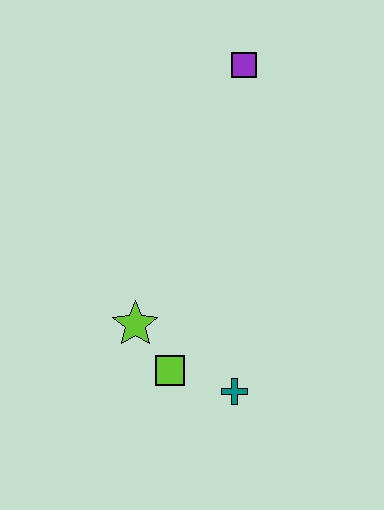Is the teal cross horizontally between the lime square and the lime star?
No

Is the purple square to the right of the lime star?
Yes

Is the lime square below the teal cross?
No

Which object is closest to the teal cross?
The lime square is closest to the teal cross.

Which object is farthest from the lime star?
The purple square is farthest from the lime star.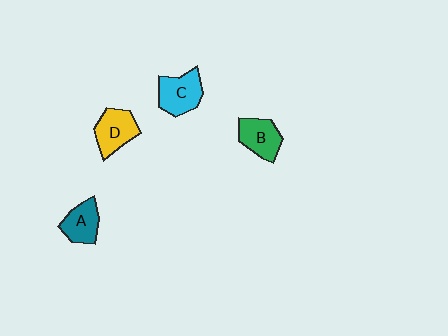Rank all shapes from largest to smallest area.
From largest to smallest: C (cyan), D (yellow), B (green), A (teal).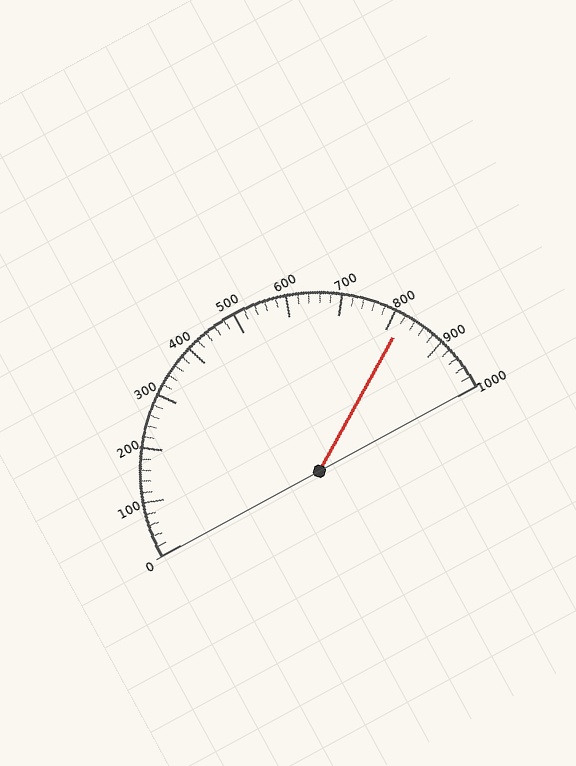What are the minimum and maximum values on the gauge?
The gauge ranges from 0 to 1000.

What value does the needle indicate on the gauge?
The needle indicates approximately 820.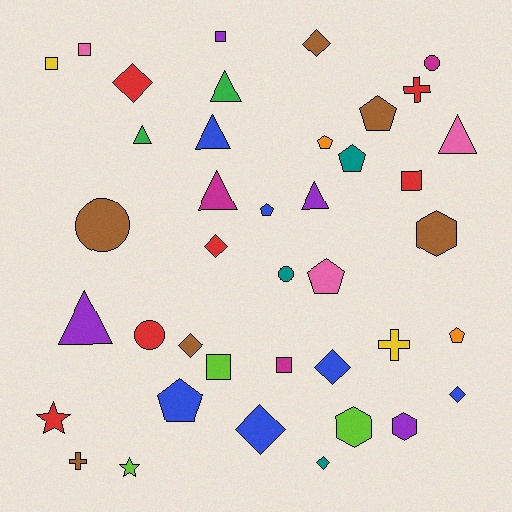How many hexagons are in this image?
There are 3 hexagons.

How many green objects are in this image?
There are 2 green objects.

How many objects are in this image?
There are 40 objects.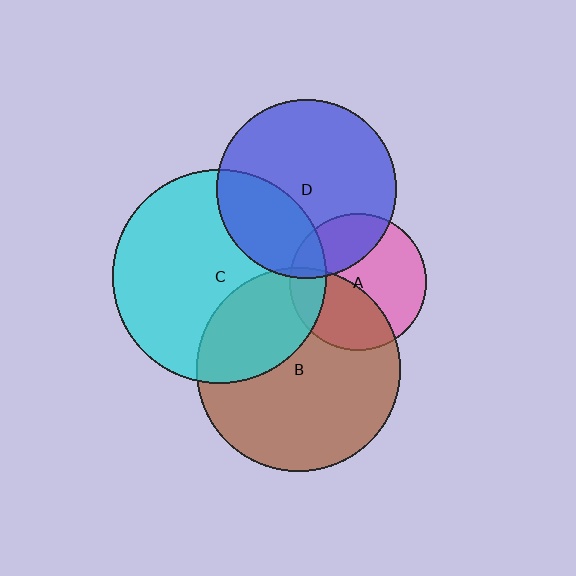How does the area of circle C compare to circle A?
Approximately 2.4 times.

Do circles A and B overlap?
Yes.